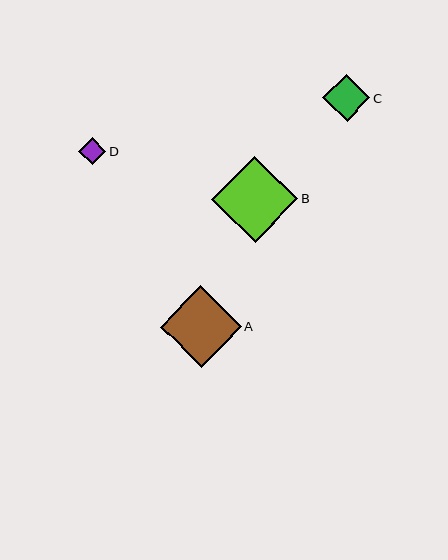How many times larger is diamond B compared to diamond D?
Diamond B is approximately 3.2 times the size of diamond D.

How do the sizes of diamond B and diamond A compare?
Diamond B and diamond A are approximately the same size.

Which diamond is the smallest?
Diamond D is the smallest with a size of approximately 27 pixels.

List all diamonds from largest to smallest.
From largest to smallest: B, A, C, D.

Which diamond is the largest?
Diamond B is the largest with a size of approximately 86 pixels.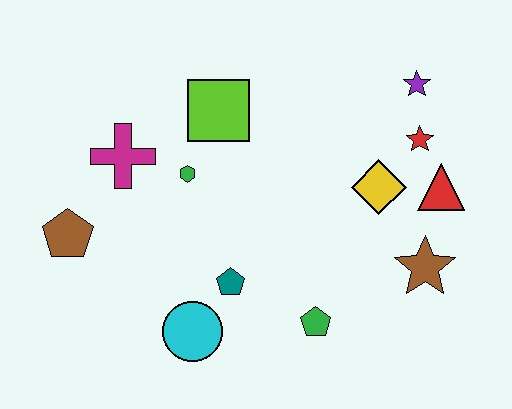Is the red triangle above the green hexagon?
No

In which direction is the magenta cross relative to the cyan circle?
The magenta cross is above the cyan circle.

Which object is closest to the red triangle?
The red star is closest to the red triangle.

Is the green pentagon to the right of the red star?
No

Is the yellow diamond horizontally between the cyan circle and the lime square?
No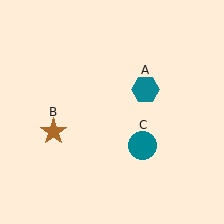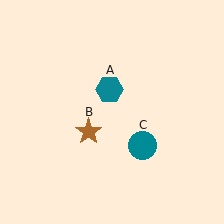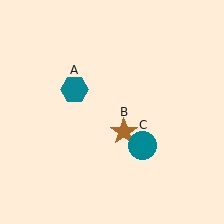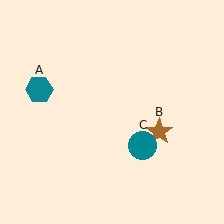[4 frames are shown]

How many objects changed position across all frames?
2 objects changed position: teal hexagon (object A), brown star (object B).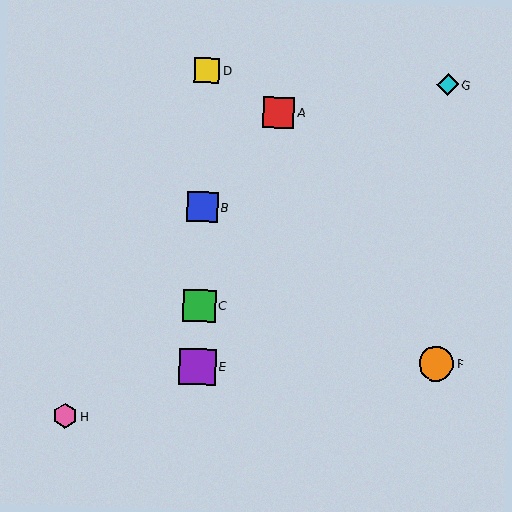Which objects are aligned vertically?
Objects B, C, D, E are aligned vertically.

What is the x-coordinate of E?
Object E is at x≈197.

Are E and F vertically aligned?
No, E is at x≈197 and F is at x≈436.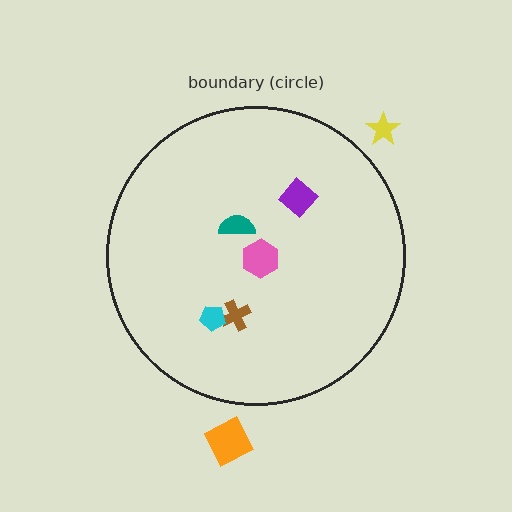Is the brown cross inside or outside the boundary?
Inside.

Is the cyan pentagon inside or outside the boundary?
Inside.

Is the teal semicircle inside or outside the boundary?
Inside.